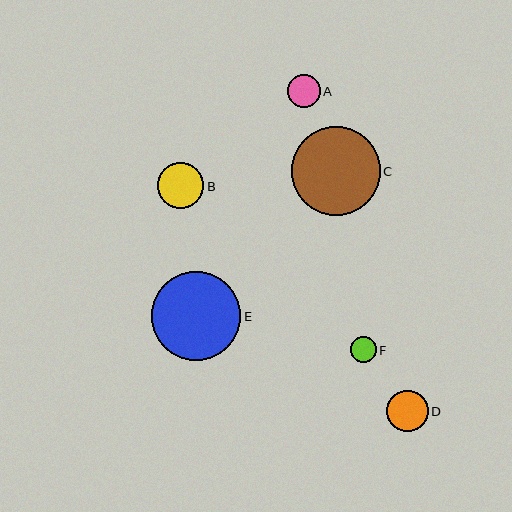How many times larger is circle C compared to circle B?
Circle C is approximately 1.9 times the size of circle B.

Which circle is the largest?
Circle E is the largest with a size of approximately 89 pixels.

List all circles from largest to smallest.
From largest to smallest: E, C, B, D, A, F.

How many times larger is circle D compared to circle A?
Circle D is approximately 1.3 times the size of circle A.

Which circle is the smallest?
Circle F is the smallest with a size of approximately 26 pixels.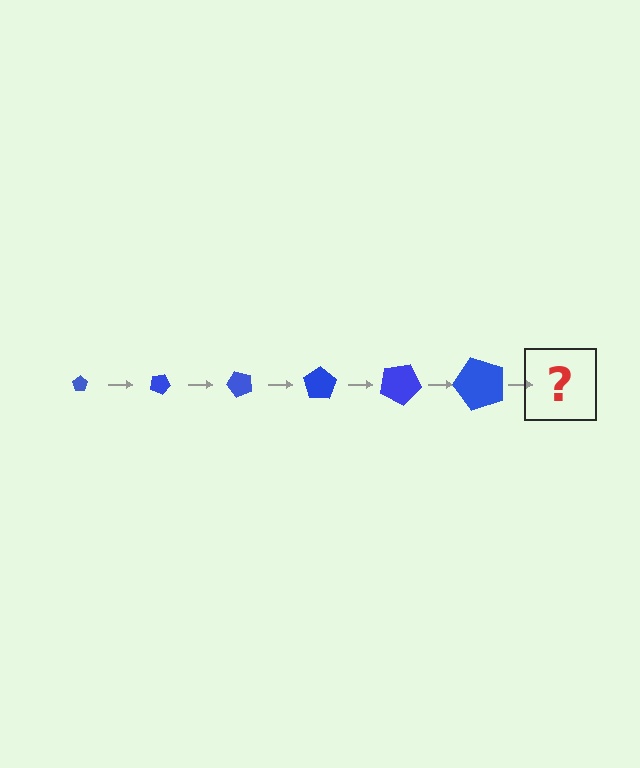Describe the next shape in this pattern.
It should be a pentagon, larger than the previous one and rotated 150 degrees from the start.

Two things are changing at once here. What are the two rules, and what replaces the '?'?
The two rules are that the pentagon grows larger each step and it rotates 25 degrees each step. The '?' should be a pentagon, larger than the previous one and rotated 150 degrees from the start.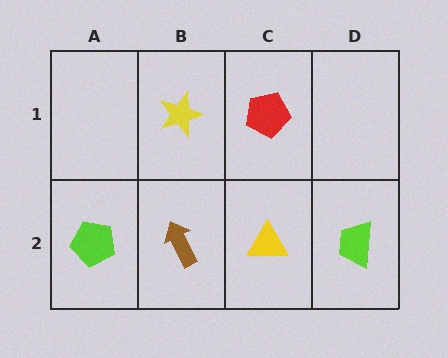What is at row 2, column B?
A brown arrow.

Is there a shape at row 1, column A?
No, that cell is empty.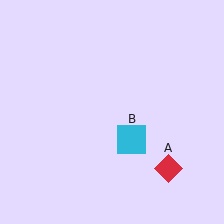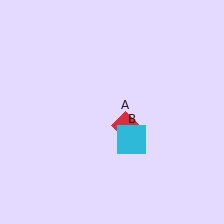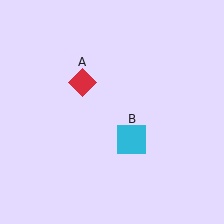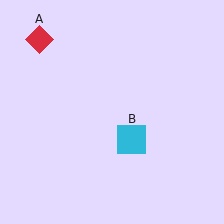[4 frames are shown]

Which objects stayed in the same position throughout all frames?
Cyan square (object B) remained stationary.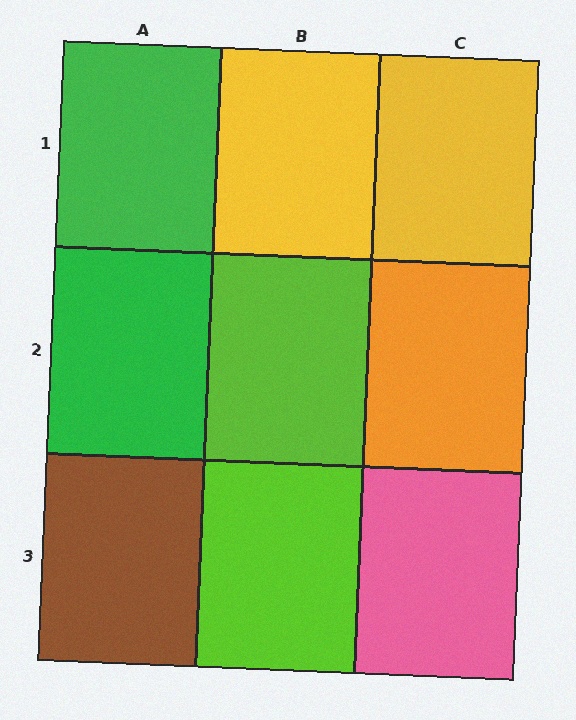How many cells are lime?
2 cells are lime.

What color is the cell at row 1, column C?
Yellow.